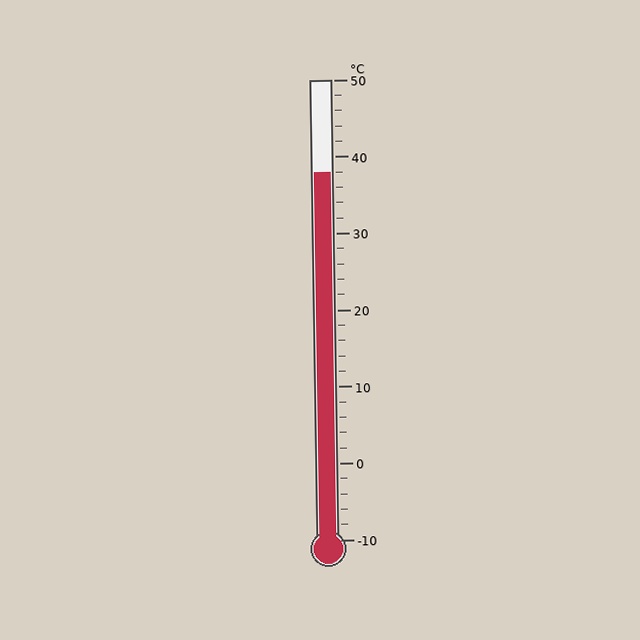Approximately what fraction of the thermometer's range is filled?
The thermometer is filled to approximately 80% of its range.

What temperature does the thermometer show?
The thermometer shows approximately 38°C.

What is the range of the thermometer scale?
The thermometer scale ranges from -10°C to 50°C.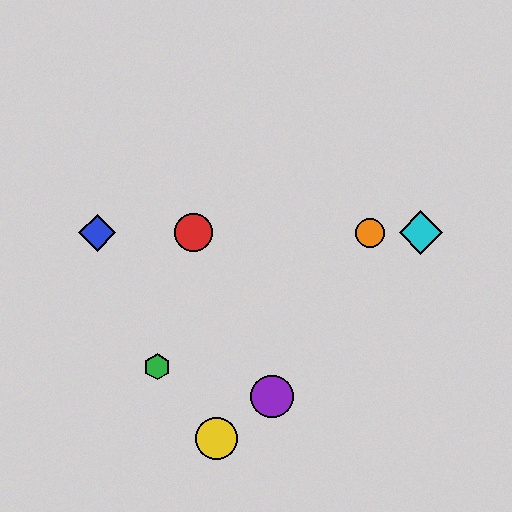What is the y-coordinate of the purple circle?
The purple circle is at y≈397.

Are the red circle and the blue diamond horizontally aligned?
Yes, both are at y≈233.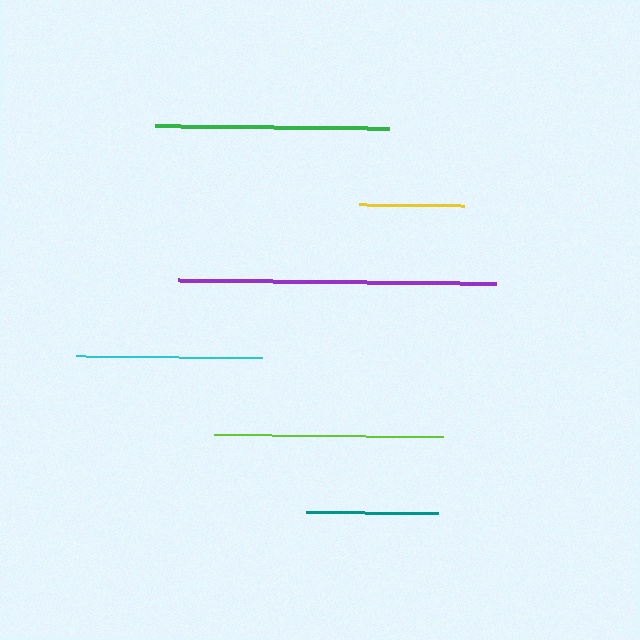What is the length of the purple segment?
The purple segment is approximately 317 pixels long.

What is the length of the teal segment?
The teal segment is approximately 132 pixels long.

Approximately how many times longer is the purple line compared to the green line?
The purple line is approximately 1.4 times the length of the green line.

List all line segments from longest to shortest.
From longest to shortest: purple, green, lime, cyan, teal, yellow.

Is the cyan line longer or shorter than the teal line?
The cyan line is longer than the teal line.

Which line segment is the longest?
The purple line is the longest at approximately 317 pixels.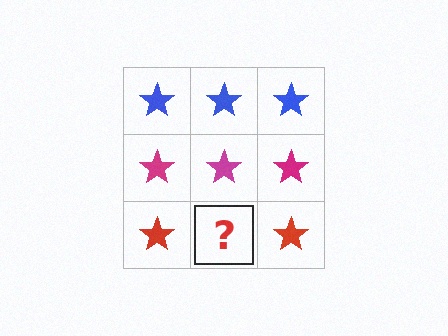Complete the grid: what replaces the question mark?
The question mark should be replaced with a red star.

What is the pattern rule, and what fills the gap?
The rule is that each row has a consistent color. The gap should be filled with a red star.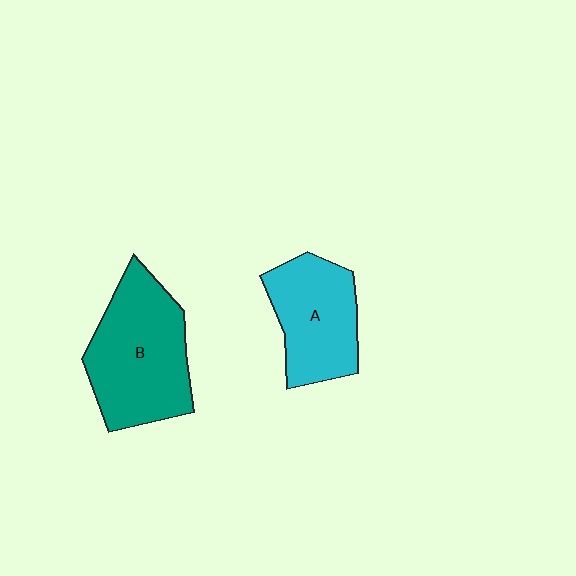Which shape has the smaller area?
Shape A (cyan).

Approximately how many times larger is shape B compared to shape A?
Approximately 1.3 times.